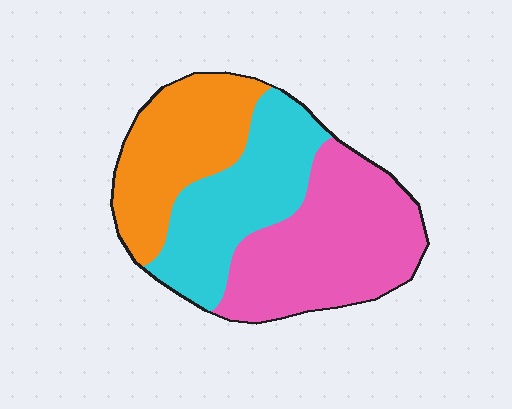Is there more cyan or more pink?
Pink.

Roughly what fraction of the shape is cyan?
Cyan takes up between a quarter and a half of the shape.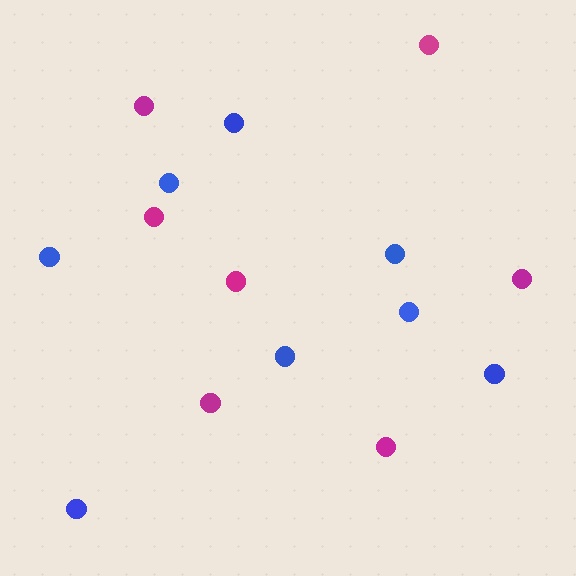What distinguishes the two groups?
There are 2 groups: one group of blue circles (8) and one group of magenta circles (7).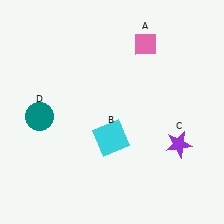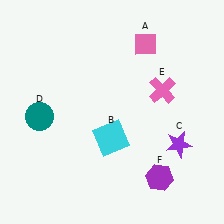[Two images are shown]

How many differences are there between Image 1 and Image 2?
There are 2 differences between the two images.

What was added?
A pink cross (E), a purple hexagon (F) were added in Image 2.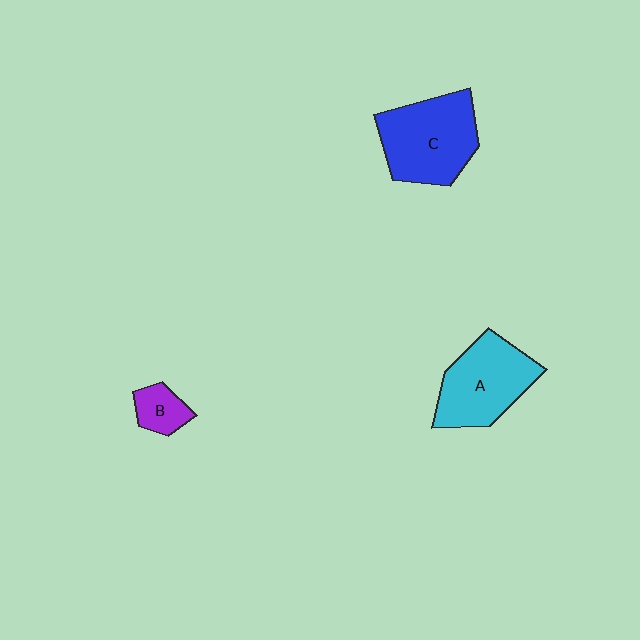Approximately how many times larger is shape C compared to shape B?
Approximately 3.4 times.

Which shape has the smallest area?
Shape B (purple).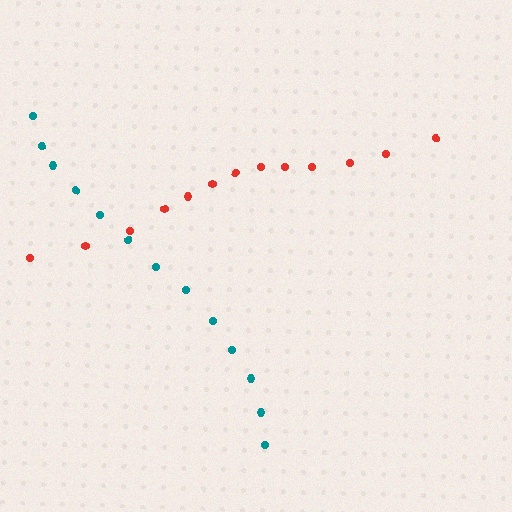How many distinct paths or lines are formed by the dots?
There are 2 distinct paths.